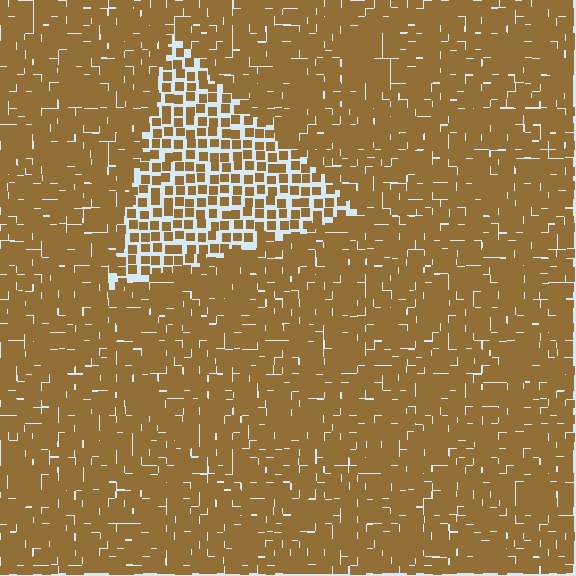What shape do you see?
I see a triangle.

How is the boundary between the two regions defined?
The boundary is defined by a change in element density (approximately 1.9x ratio). All elements are the same color, size, and shape.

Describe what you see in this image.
The image contains small brown elements arranged at two different densities. A triangle-shaped region is visible where the elements are less densely packed than the surrounding area.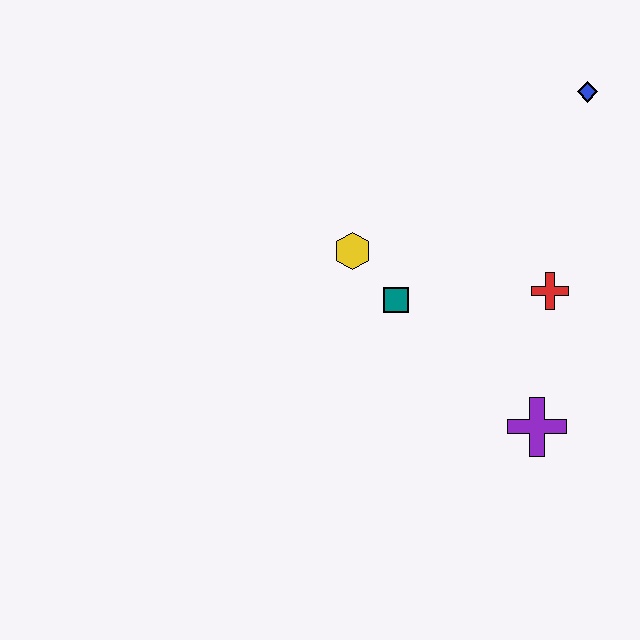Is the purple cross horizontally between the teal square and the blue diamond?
Yes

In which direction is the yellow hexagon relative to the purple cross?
The yellow hexagon is to the left of the purple cross.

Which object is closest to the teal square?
The yellow hexagon is closest to the teal square.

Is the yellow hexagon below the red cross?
No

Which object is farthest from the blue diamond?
The purple cross is farthest from the blue diamond.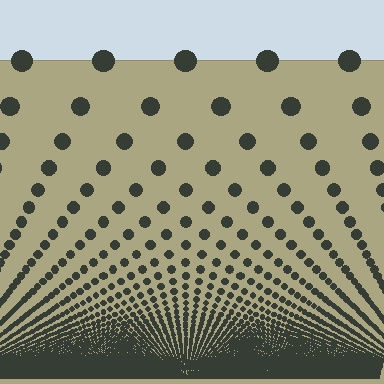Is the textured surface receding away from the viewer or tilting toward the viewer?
The surface appears to tilt toward the viewer. Texture elements get larger and sparser toward the top.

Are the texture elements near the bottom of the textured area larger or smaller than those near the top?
Smaller. The gradient is inverted — elements near the bottom are smaller and denser.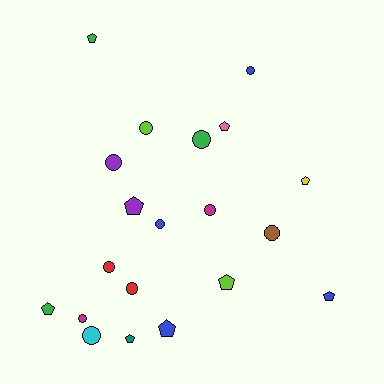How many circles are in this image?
There are 11 circles.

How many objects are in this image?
There are 20 objects.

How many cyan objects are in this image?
There is 1 cyan object.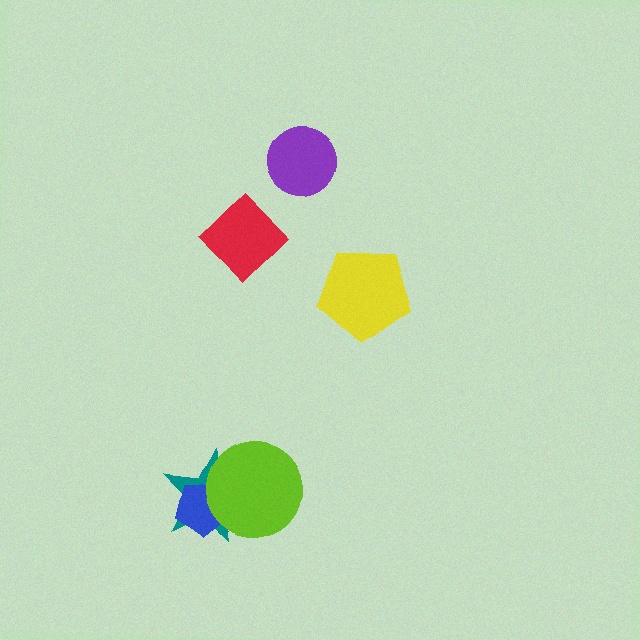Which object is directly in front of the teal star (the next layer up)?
The blue pentagon is directly in front of the teal star.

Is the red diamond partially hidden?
No, no other shape covers it.